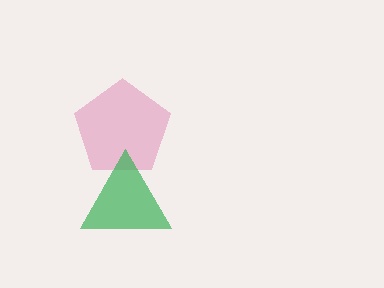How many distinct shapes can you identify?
There are 2 distinct shapes: a pink pentagon, a green triangle.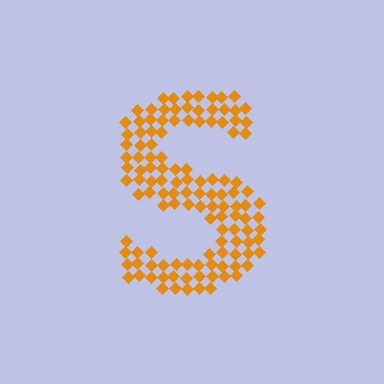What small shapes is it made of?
It is made of small diamonds.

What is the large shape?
The large shape is the letter S.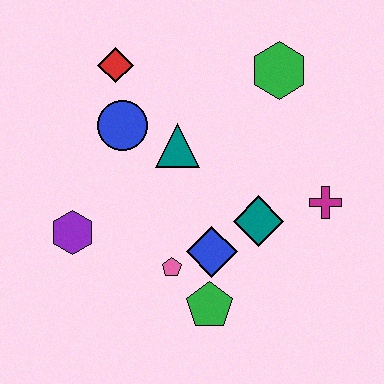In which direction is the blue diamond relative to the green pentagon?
The blue diamond is above the green pentagon.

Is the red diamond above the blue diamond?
Yes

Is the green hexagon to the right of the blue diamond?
Yes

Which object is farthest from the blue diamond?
The red diamond is farthest from the blue diamond.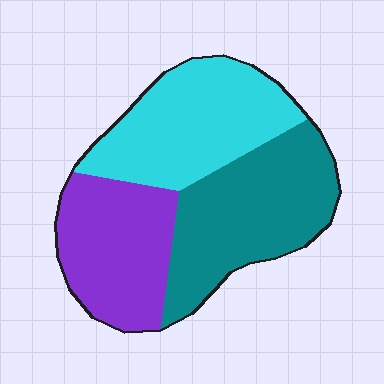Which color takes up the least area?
Purple, at roughly 30%.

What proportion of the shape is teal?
Teal covers roughly 35% of the shape.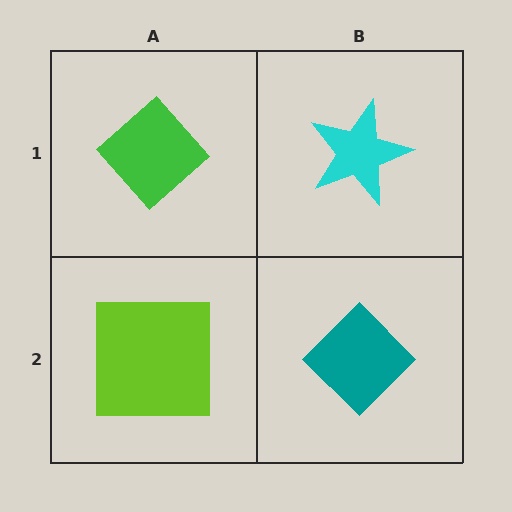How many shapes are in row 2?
2 shapes.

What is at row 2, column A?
A lime square.